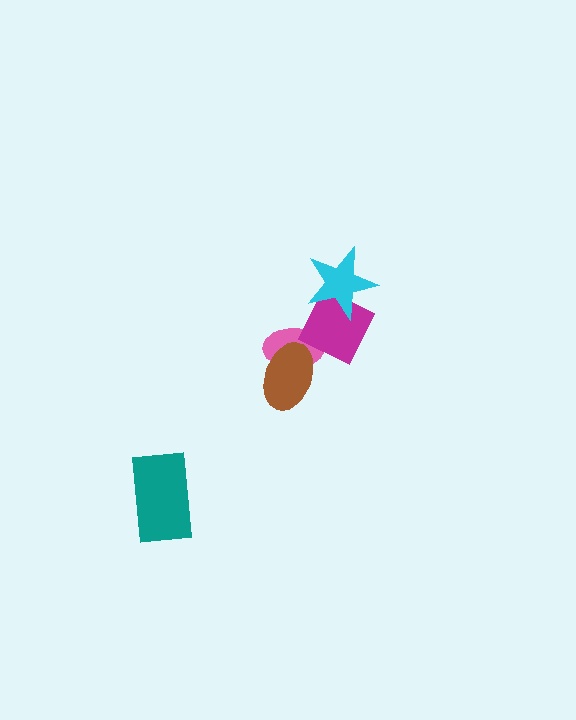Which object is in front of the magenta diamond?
The cyan star is in front of the magenta diamond.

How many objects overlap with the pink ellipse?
2 objects overlap with the pink ellipse.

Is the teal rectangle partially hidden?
No, no other shape covers it.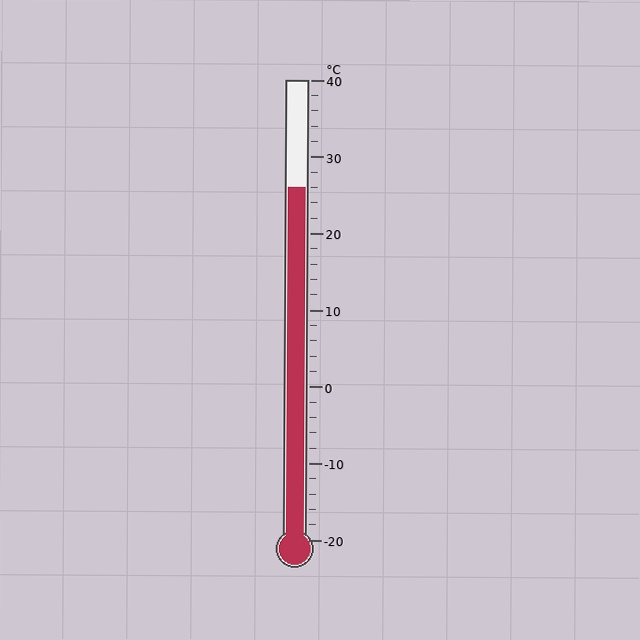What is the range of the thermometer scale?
The thermometer scale ranges from -20°C to 40°C.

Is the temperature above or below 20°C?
The temperature is above 20°C.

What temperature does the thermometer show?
The thermometer shows approximately 26°C.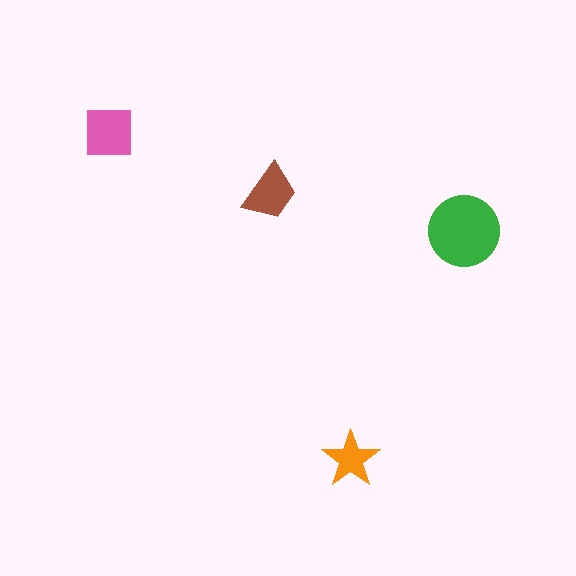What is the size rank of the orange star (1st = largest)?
4th.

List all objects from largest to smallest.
The green circle, the pink square, the brown trapezoid, the orange star.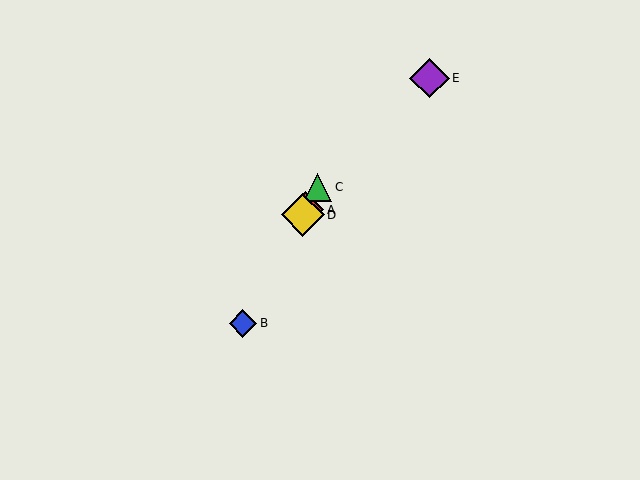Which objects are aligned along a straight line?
Objects A, B, C, D are aligned along a straight line.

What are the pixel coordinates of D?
Object D is at (303, 215).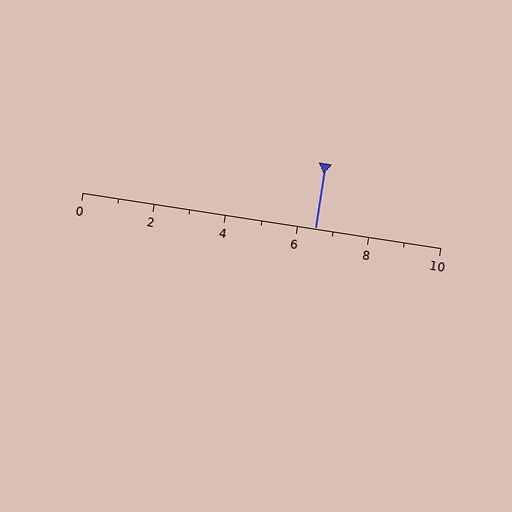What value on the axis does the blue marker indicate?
The marker indicates approximately 6.5.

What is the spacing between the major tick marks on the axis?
The major ticks are spaced 2 apart.